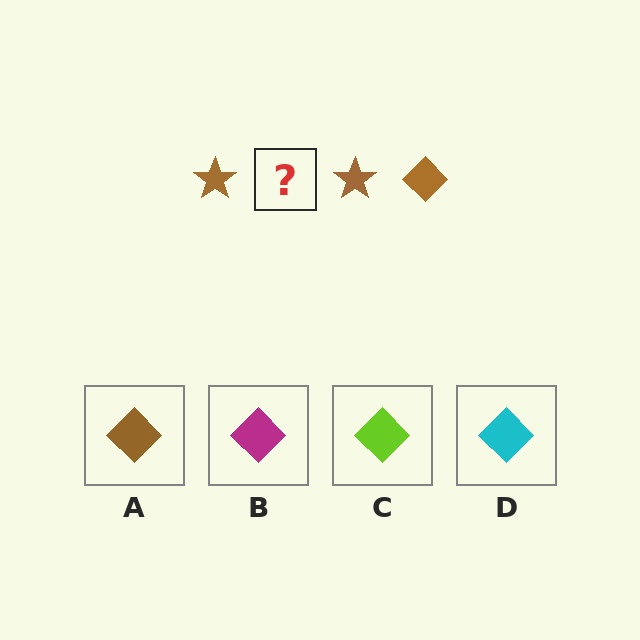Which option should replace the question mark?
Option A.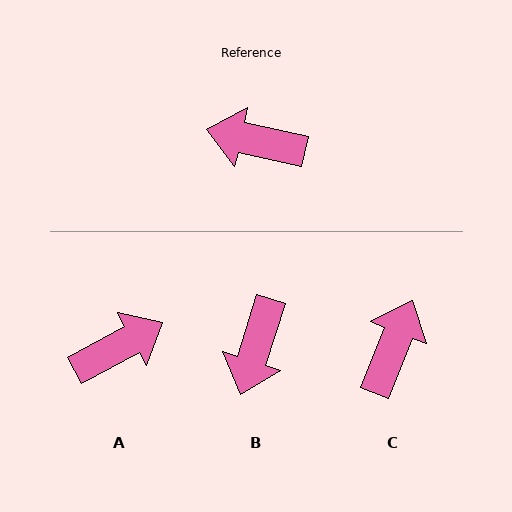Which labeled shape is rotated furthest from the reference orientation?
A, about 139 degrees away.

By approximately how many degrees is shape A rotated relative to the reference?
Approximately 139 degrees clockwise.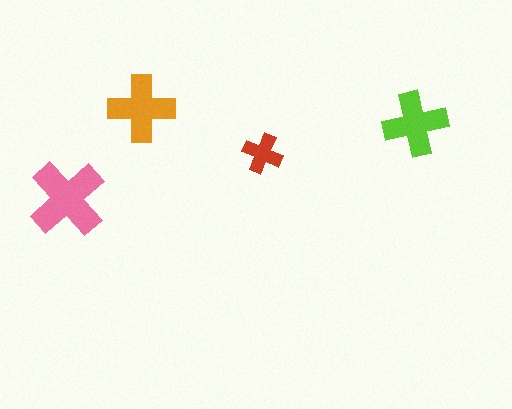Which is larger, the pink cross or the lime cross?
The pink one.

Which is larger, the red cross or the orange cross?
The orange one.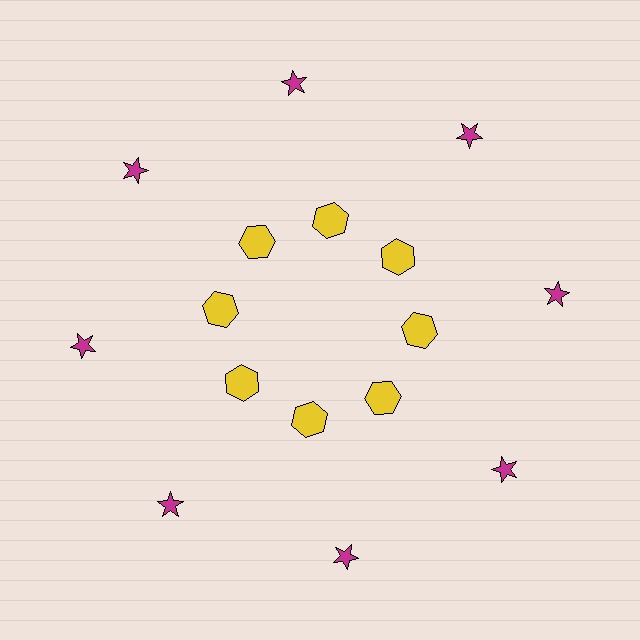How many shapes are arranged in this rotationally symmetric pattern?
There are 16 shapes, arranged in 8 groups of 2.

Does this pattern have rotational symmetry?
Yes, this pattern has 8-fold rotational symmetry. It looks the same after rotating 45 degrees around the center.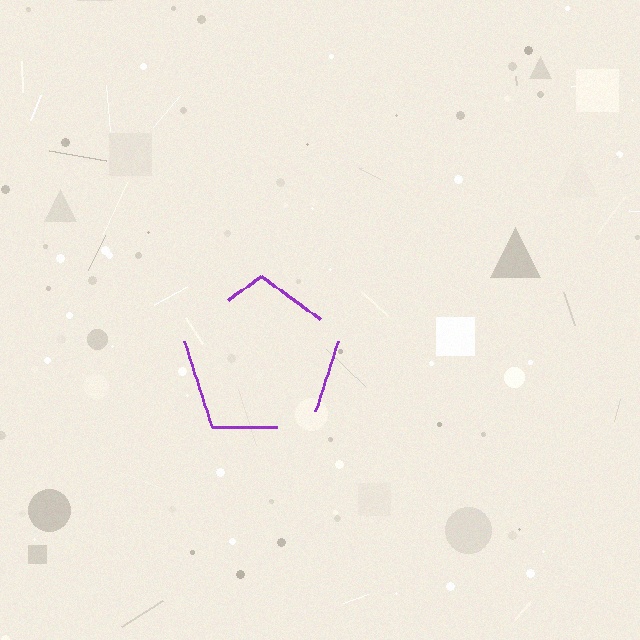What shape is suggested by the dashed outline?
The dashed outline suggests a pentagon.